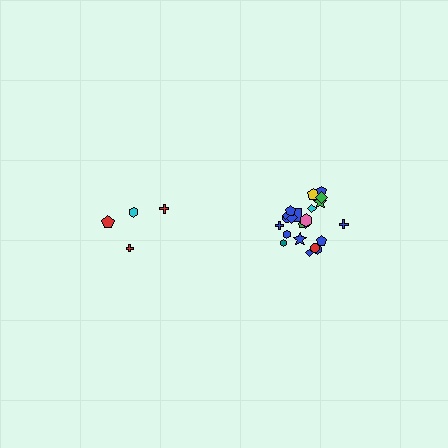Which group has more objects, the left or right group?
The right group.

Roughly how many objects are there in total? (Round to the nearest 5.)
Roughly 25 objects in total.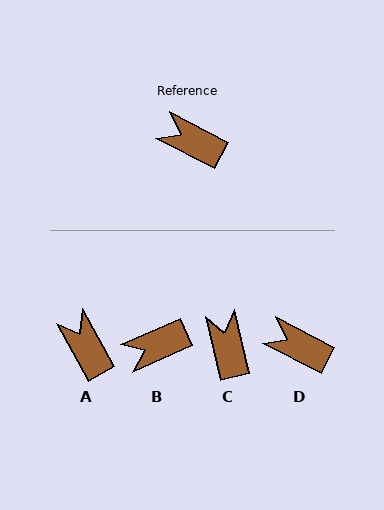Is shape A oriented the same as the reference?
No, it is off by about 33 degrees.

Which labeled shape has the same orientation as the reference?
D.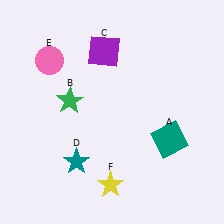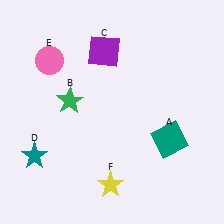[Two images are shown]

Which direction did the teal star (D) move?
The teal star (D) moved left.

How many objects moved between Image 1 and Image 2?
1 object moved between the two images.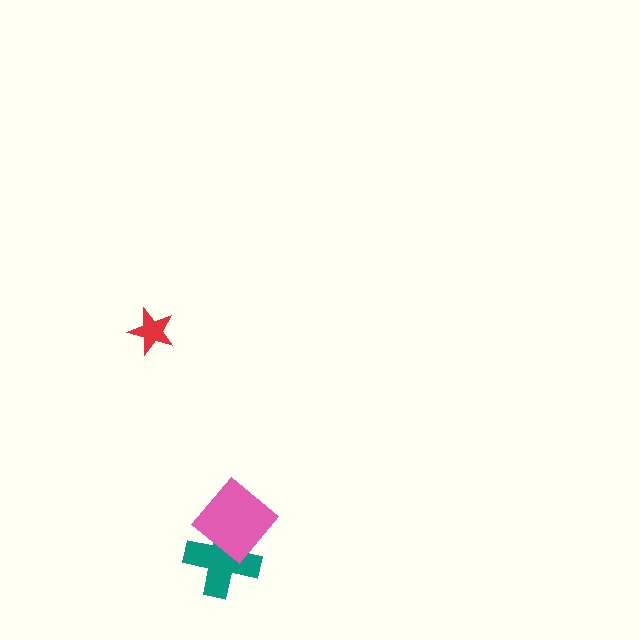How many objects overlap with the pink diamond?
1 object overlaps with the pink diamond.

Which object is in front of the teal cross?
The pink diamond is in front of the teal cross.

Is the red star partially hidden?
No, no other shape covers it.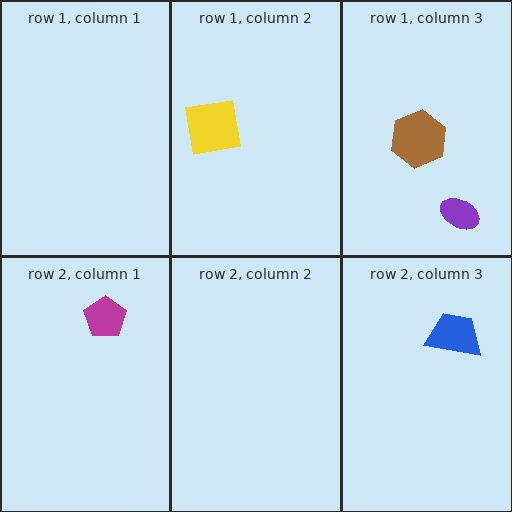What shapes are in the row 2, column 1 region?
The magenta pentagon.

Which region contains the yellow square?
The row 1, column 2 region.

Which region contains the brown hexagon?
The row 1, column 3 region.